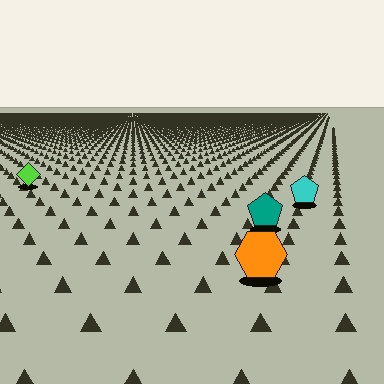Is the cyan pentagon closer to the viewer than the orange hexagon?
No. The orange hexagon is closer — you can tell from the texture gradient: the ground texture is coarser near it.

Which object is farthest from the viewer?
The lime diamond is farthest from the viewer. It appears smaller and the ground texture around it is denser.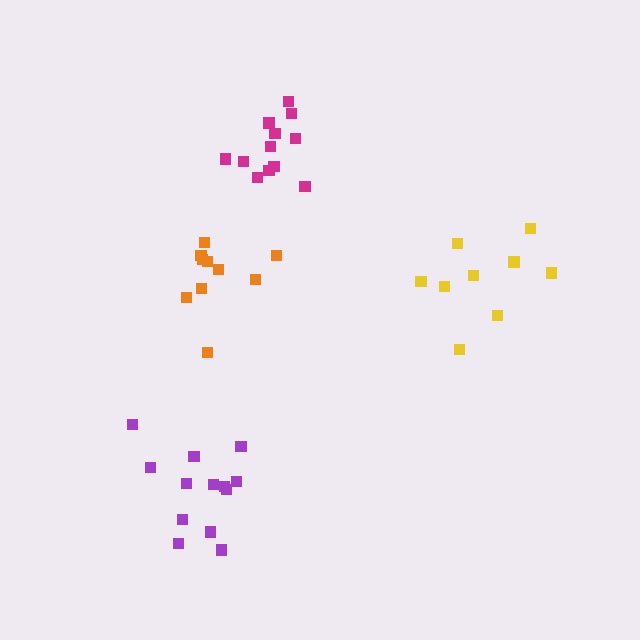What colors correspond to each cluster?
The clusters are colored: purple, yellow, orange, magenta.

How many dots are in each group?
Group 1: 13 dots, Group 2: 9 dots, Group 3: 10 dots, Group 4: 12 dots (44 total).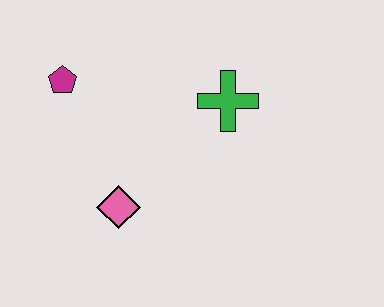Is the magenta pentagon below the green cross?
No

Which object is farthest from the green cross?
The magenta pentagon is farthest from the green cross.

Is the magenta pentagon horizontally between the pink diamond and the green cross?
No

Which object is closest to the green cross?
The pink diamond is closest to the green cross.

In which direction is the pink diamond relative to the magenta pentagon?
The pink diamond is below the magenta pentagon.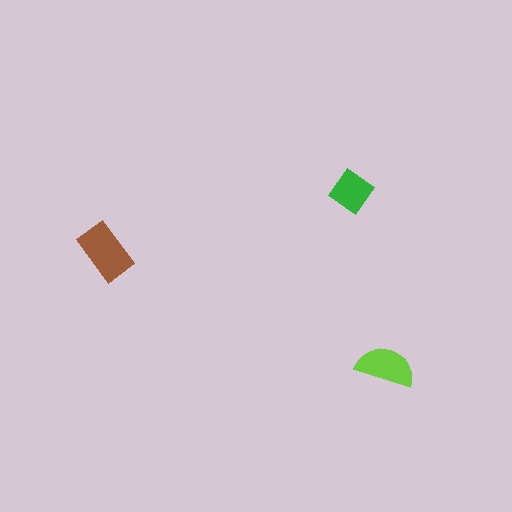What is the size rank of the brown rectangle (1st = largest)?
1st.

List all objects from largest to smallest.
The brown rectangle, the lime semicircle, the green diamond.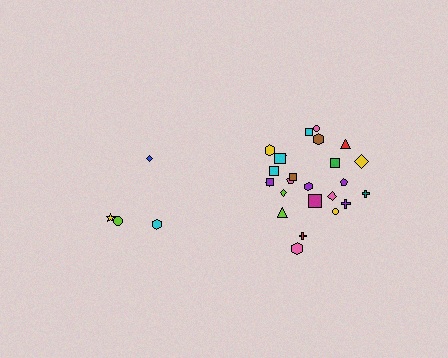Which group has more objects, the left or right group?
The right group.